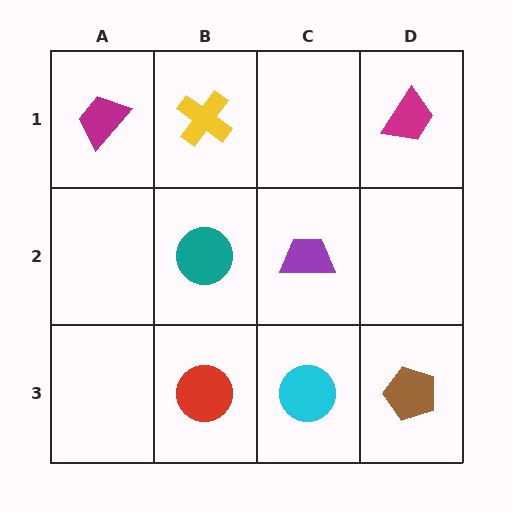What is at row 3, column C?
A cyan circle.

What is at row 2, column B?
A teal circle.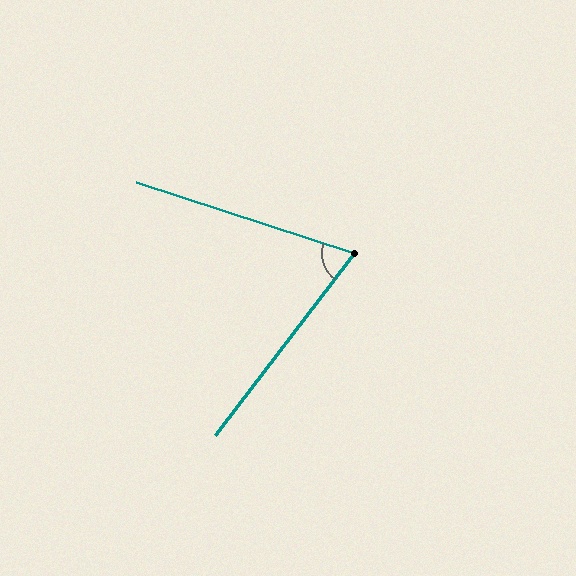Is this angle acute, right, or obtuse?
It is acute.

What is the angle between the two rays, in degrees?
Approximately 70 degrees.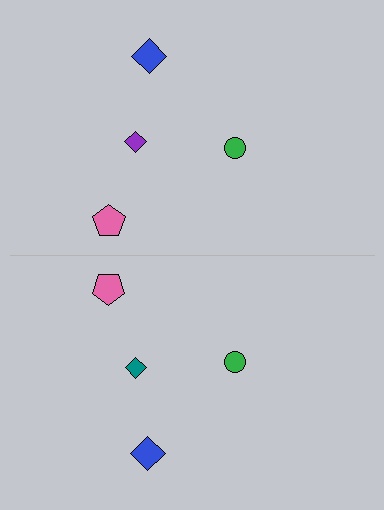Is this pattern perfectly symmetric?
No, the pattern is not perfectly symmetric. The teal diamond on the bottom side breaks the symmetry — its mirror counterpart is purple.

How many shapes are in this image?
There are 8 shapes in this image.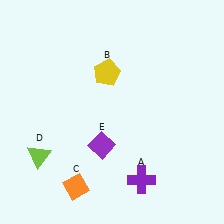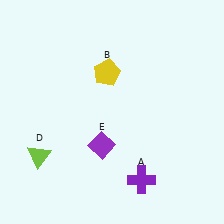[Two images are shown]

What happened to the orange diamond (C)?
The orange diamond (C) was removed in Image 2. It was in the bottom-left area of Image 1.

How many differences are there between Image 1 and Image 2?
There is 1 difference between the two images.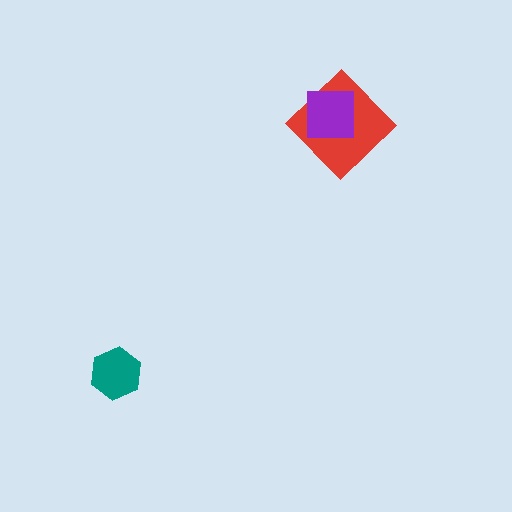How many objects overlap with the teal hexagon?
0 objects overlap with the teal hexagon.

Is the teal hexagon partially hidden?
No, no other shape covers it.